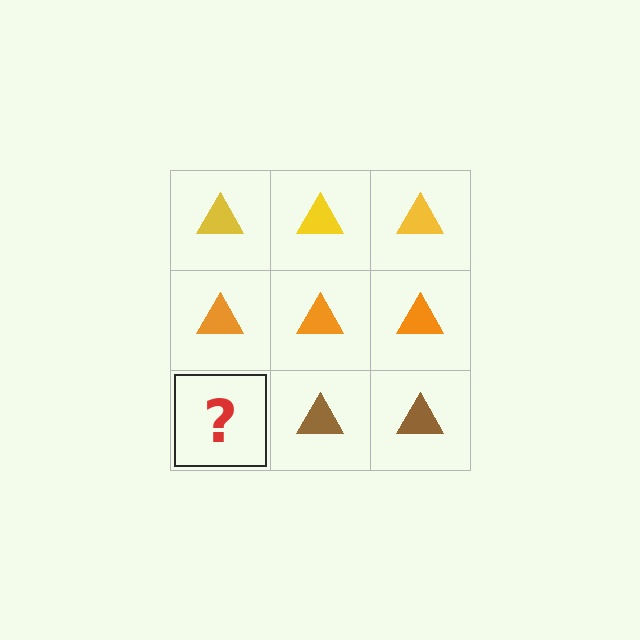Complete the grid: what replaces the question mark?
The question mark should be replaced with a brown triangle.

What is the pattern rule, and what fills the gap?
The rule is that each row has a consistent color. The gap should be filled with a brown triangle.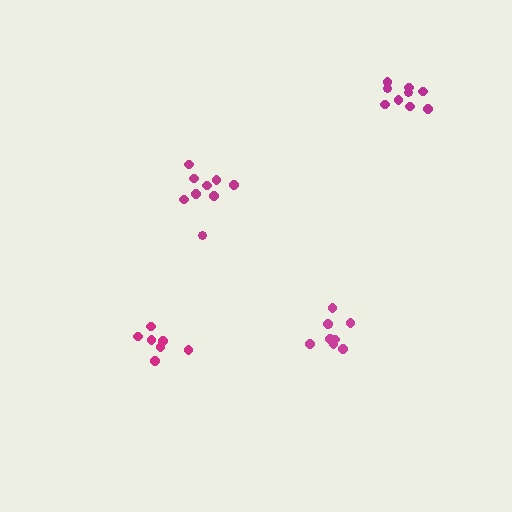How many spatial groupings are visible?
There are 4 spatial groupings.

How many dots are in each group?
Group 1: 9 dots, Group 2: 9 dots, Group 3: 9 dots, Group 4: 7 dots (34 total).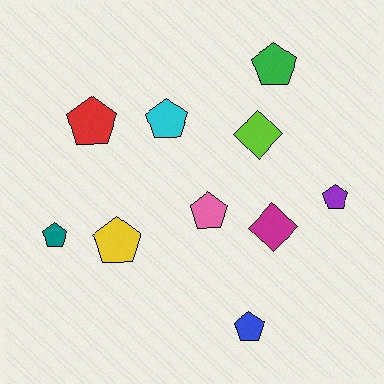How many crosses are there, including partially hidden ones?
There are no crosses.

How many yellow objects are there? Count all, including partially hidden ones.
There is 1 yellow object.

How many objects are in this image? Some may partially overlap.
There are 10 objects.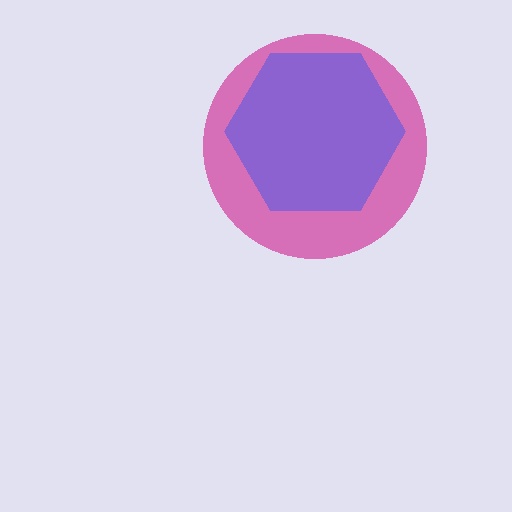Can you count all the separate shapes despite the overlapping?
Yes, there are 2 separate shapes.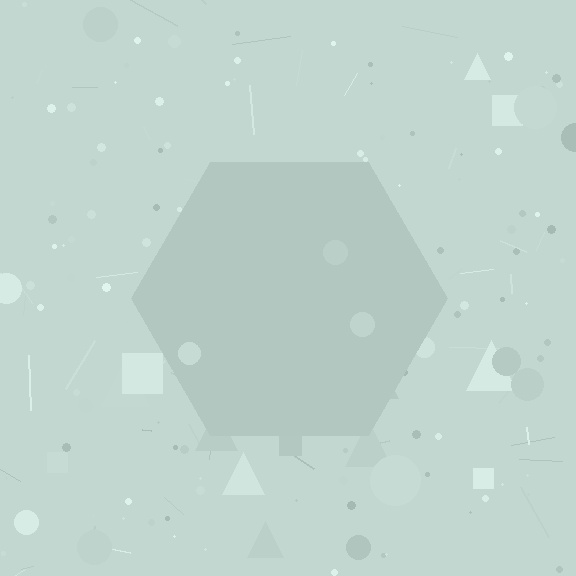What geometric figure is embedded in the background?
A hexagon is embedded in the background.